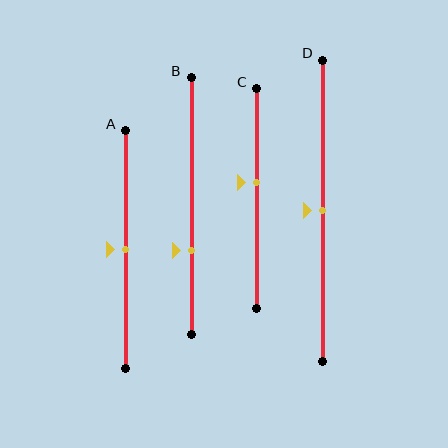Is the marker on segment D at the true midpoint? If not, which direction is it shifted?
Yes, the marker on segment D is at the true midpoint.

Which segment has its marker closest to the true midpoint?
Segment A has its marker closest to the true midpoint.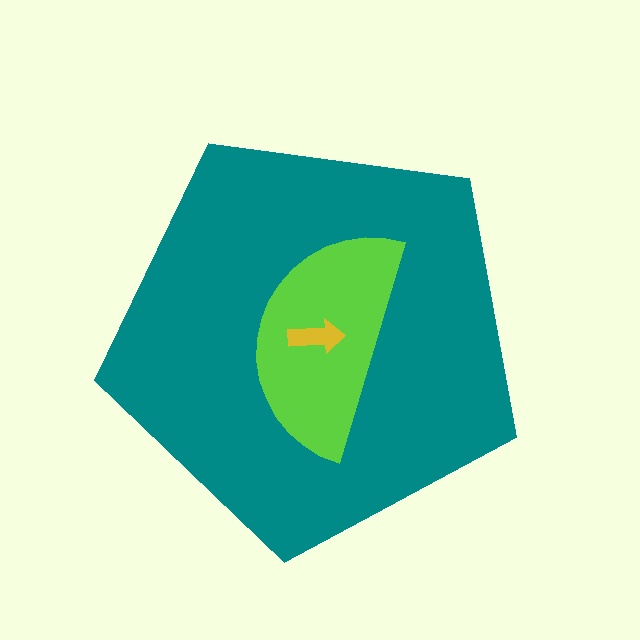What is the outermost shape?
The teal pentagon.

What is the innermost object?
The yellow arrow.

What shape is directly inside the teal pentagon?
The lime semicircle.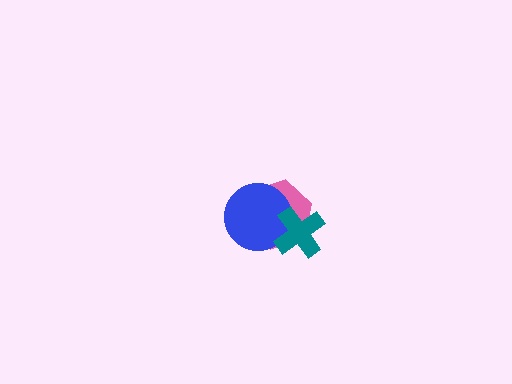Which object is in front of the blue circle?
The teal cross is in front of the blue circle.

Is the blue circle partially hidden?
Yes, it is partially covered by another shape.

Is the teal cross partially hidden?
No, no other shape covers it.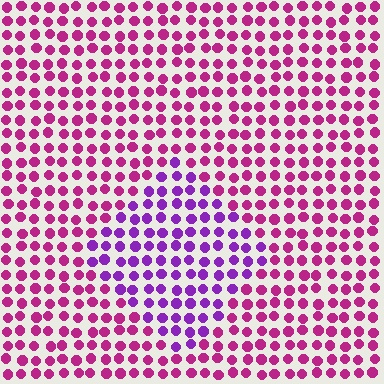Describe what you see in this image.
The image is filled with small magenta elements in a uniform arrangement. A diamond-shaped region is visible where the elements are tinted to a slightly different hue, forming a subtle color boundary.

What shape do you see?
I see a diamond.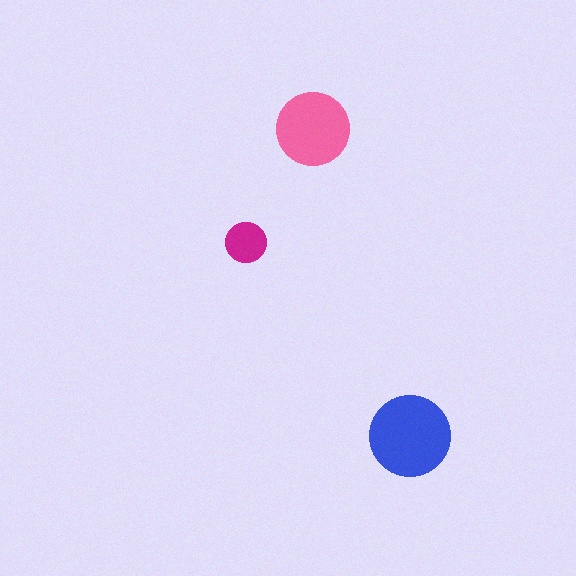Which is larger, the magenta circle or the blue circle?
The blue one.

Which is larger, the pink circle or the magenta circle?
The pink one.